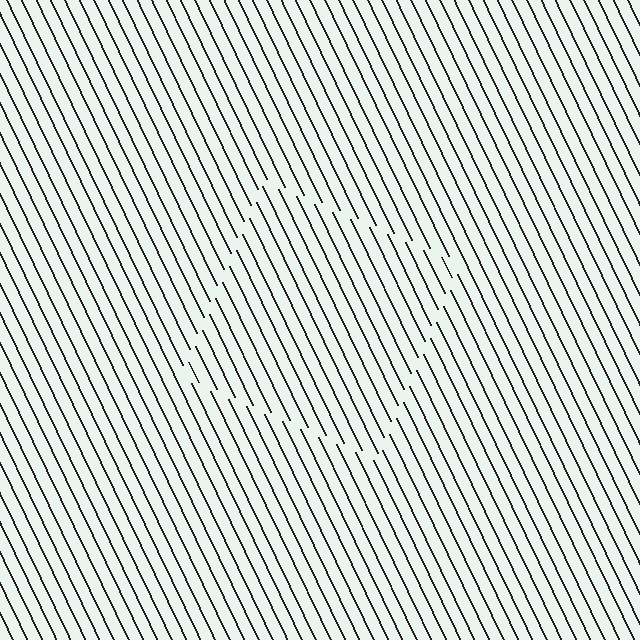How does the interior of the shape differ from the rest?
The interior of the shape contains the same grating, shifted by half a period — the contour is defined by the phase discontinuity where line-ends from the inner and outer gratings abut.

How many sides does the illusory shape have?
4 sides — the line-ends trace a square.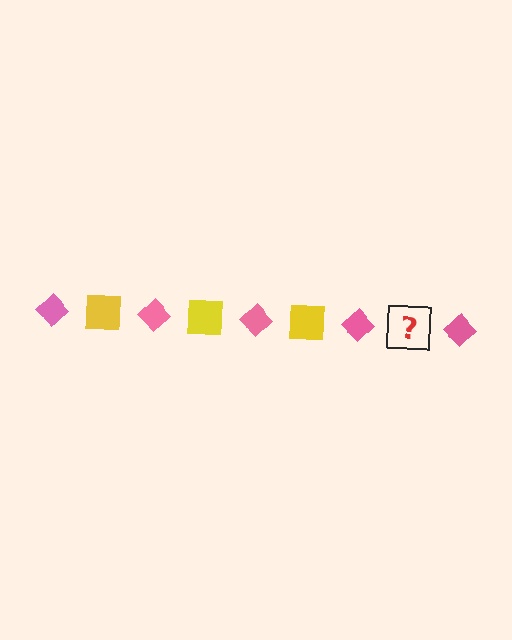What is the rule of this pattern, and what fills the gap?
The rule is that the pattern alternates between pink diamond and yellow square. The gap should be filled with a yellow square.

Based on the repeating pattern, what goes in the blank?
The blank should be a yellow square.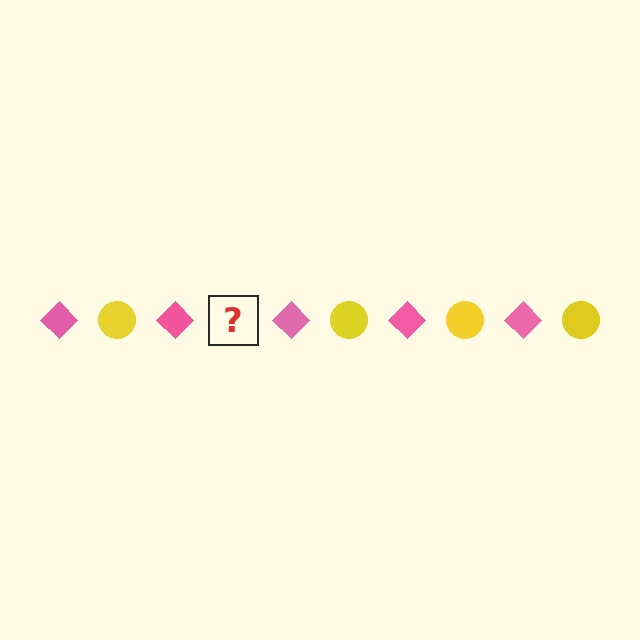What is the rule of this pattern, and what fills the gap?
The rule is that the pattern alternates between pink diamond and yellow circle. The gap should be filled with a yellow circle.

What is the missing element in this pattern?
The missing element is a yellow circle.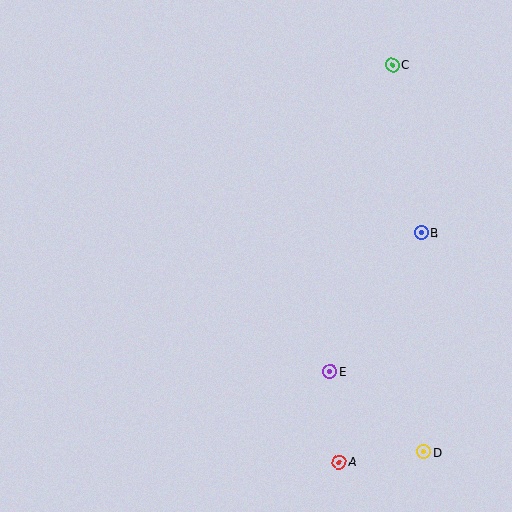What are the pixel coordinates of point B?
Point B is at (422, 233).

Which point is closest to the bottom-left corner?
Point A is closest to the bottom-left corner.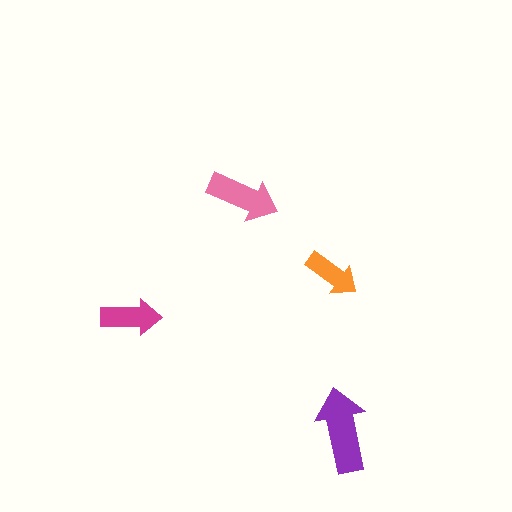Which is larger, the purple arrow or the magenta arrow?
The purple one.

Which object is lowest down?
The purple arrow is bottommost.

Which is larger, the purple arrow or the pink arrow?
The purple one.